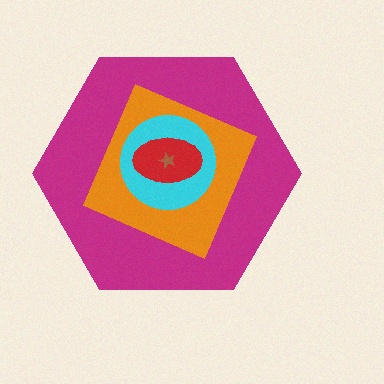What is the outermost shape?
The magenta hexagon.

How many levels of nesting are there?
5.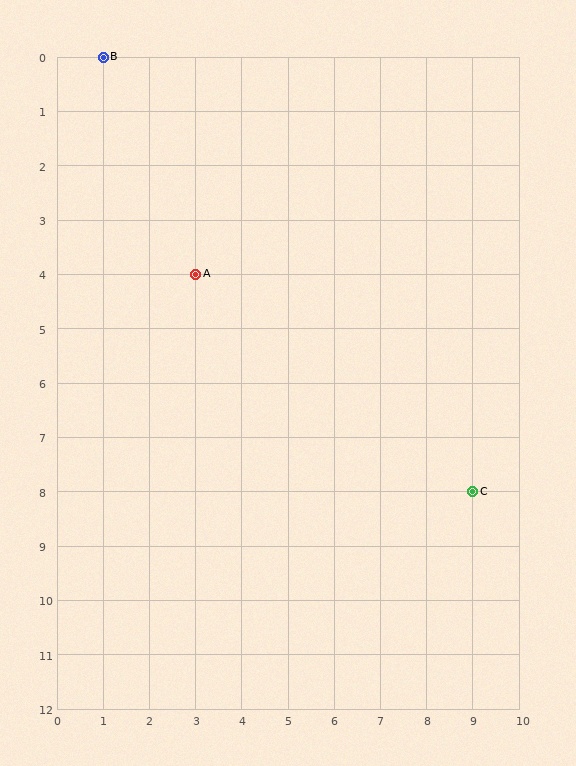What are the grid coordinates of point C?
Point C is at grid coordinates (9, 8).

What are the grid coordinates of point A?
Point A is at grid coordinates (3, 4).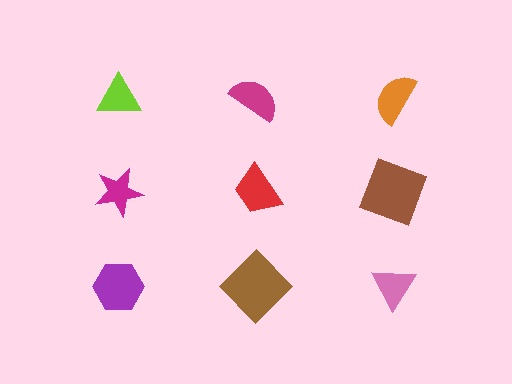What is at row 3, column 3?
A pink triangle.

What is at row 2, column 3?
A brown square.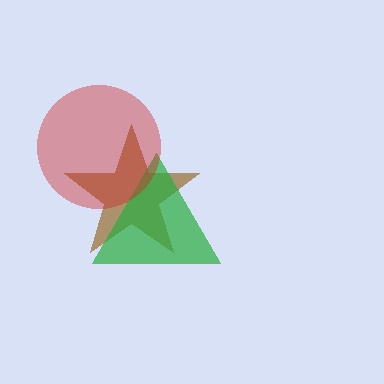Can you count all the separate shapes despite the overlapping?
Yes, there are 3 separate shapes.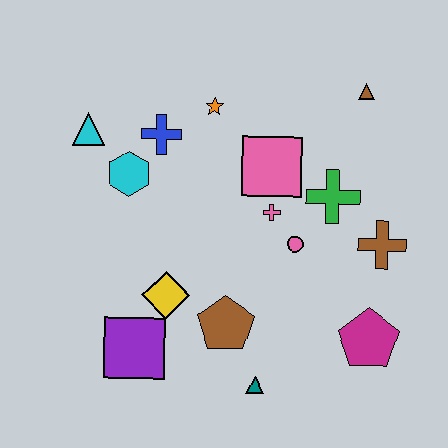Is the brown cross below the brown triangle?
Yes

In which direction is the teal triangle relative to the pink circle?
The teal triangle is below the pink circle.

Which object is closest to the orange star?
The blue cross is closest to the orange star.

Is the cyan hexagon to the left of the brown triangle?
Yes